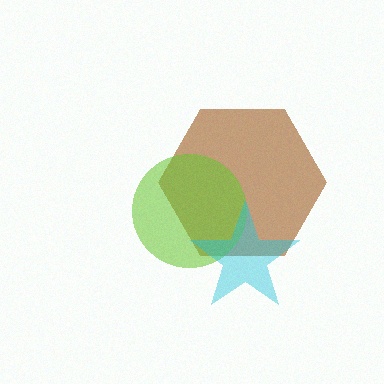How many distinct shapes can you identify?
There are 3 distinct shapes: a brown hexagon, a lime circle, a cyan star.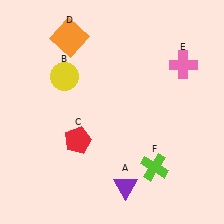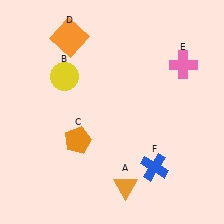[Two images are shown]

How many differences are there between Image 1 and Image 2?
There are 3 differences between the two images.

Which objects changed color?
A changed from purple to orange. C changed from red to orange. F changed from lime to blue.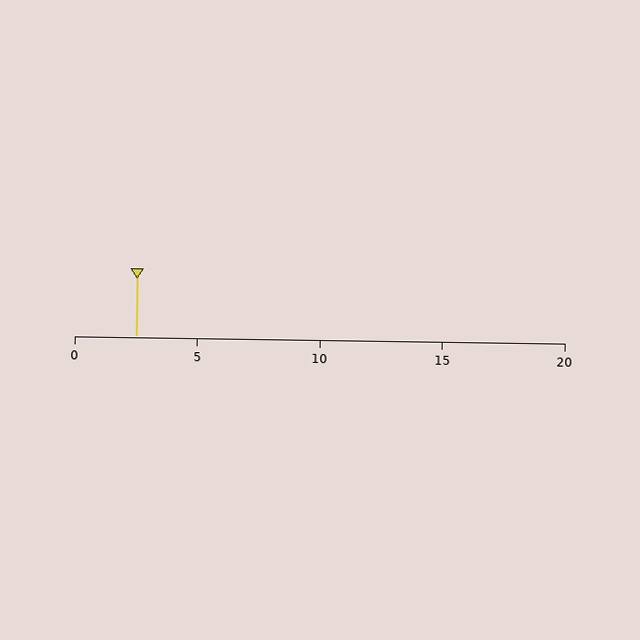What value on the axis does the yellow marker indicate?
The marker indicates approximately 2.5.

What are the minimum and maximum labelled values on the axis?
The axis runs from 0 to 20.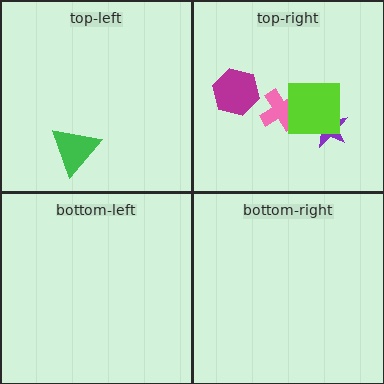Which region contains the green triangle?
The top-left region.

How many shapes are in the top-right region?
4.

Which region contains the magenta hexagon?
The top-right region.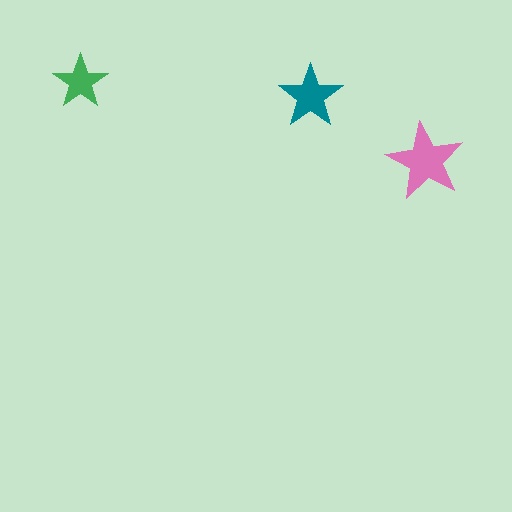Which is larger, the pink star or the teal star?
The pink one.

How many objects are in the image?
There are 3 objects in the image.